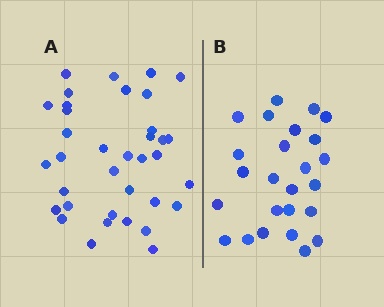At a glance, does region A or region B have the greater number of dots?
Region A (the left region) has more dots.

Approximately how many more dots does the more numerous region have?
Region A has roughly 12 or so more dots than region B.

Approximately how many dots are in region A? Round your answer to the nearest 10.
About 40 dots. (The exact count is 36, which rounds to 40.)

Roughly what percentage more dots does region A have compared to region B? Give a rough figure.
About 45% more.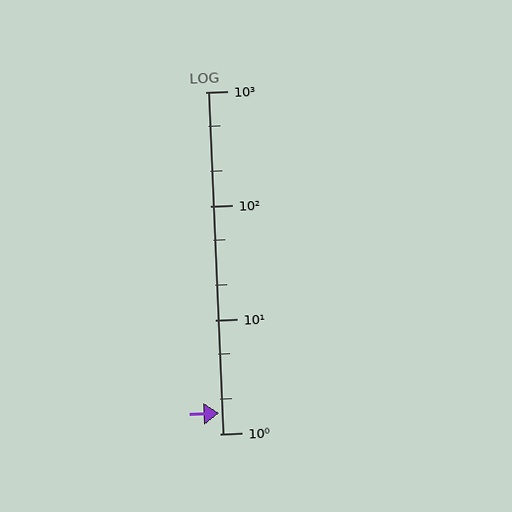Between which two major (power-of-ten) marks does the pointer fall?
The pointer is between 1 and 10.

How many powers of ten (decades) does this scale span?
The scale spans 3 decades, from 1 to 1000.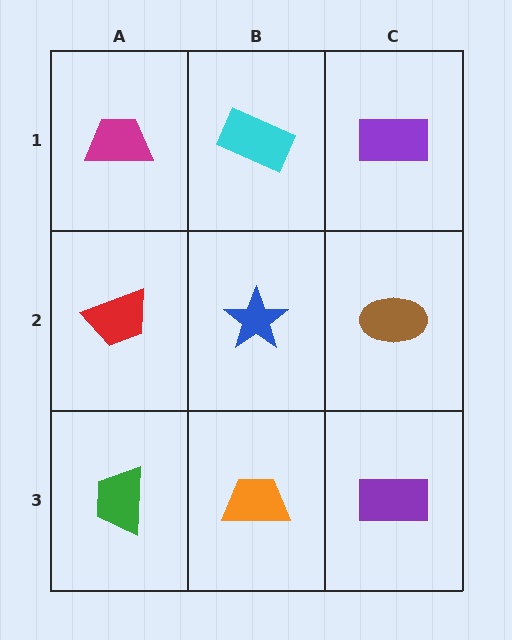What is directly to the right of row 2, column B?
A brown ellipse.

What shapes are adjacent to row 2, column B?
A cyan rectangle (row 1, column B), an orange trapezoid (row 3, column B), a red trapezoid (row 2, column A), a brown ellipse (row 2, column C).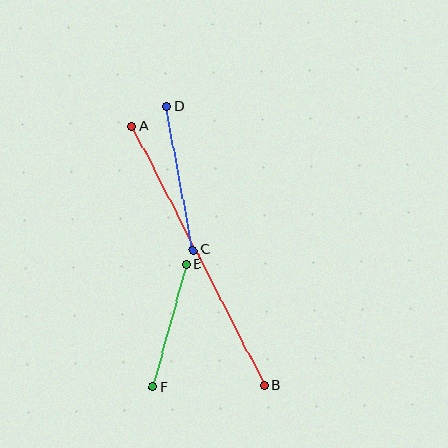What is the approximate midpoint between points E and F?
The midpoint is at approximately (170, 326) pixels.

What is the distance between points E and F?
The distance is approximately 127 pixels.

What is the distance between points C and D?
The distance is approximately 146 pixels.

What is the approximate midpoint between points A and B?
The midpoint is at approximately (198, 256) pixels.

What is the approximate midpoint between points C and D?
The midpoint is at approximately (180, 178) pixels.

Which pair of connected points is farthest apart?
Points A and B are farthest apart.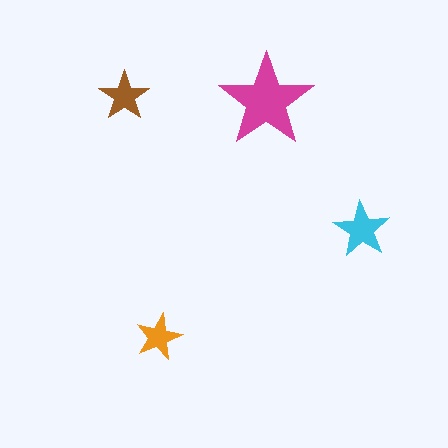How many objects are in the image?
There are 4 objects in the image.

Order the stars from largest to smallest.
the magenta one, the cyan one, the brown one, the orange one.